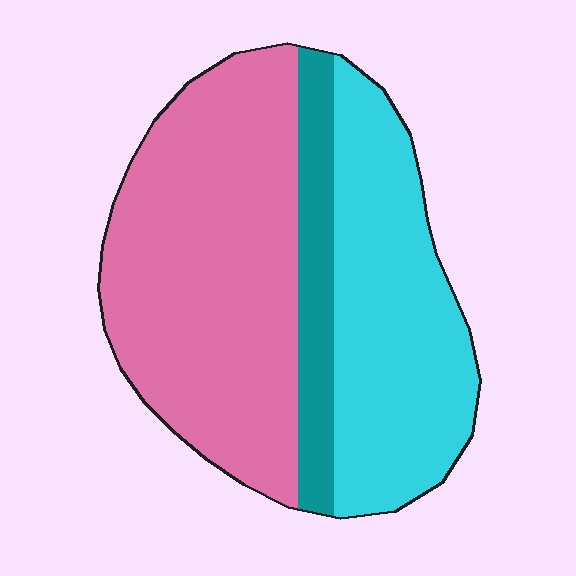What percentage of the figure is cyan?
Cyan covers around 35% of the figure.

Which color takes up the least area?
Teal, at roughly 15%.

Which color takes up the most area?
Pink, at roughly 50%.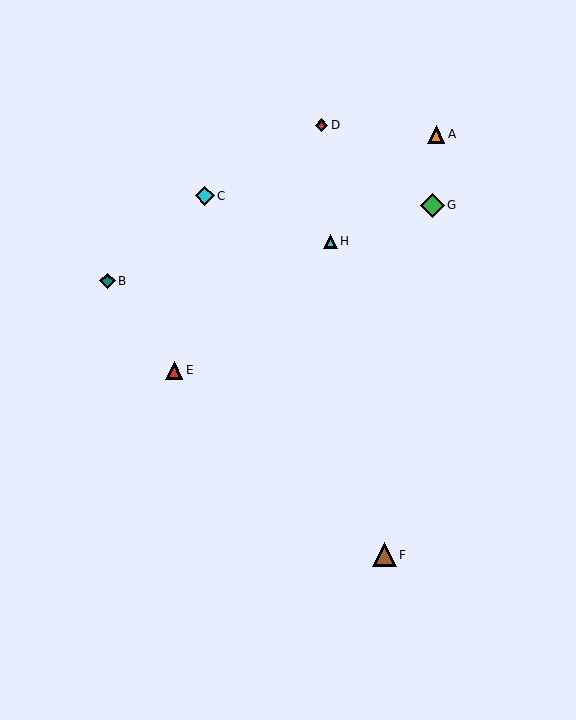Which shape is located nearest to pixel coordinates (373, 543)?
The brown triangle (labeled F) at (384, 555) is nearest to that location.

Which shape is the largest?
The brown triangle (labeled F) is the largest.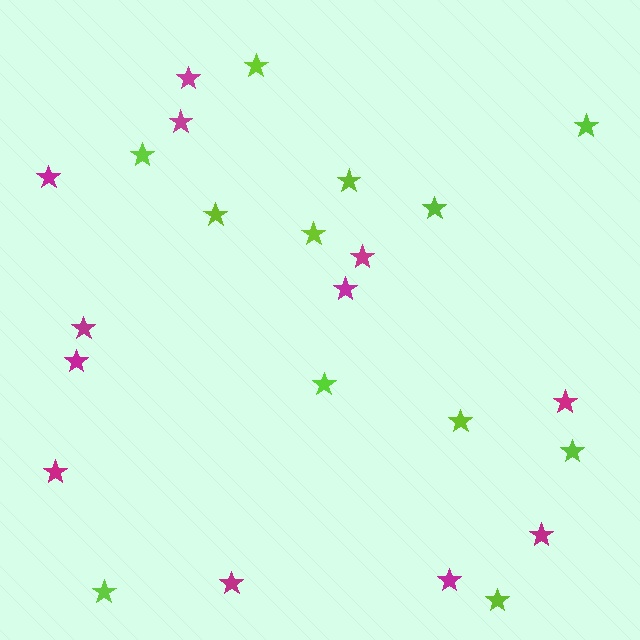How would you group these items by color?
There are 2 groups: one group of lime stars (12) and one group of magenta stars (12).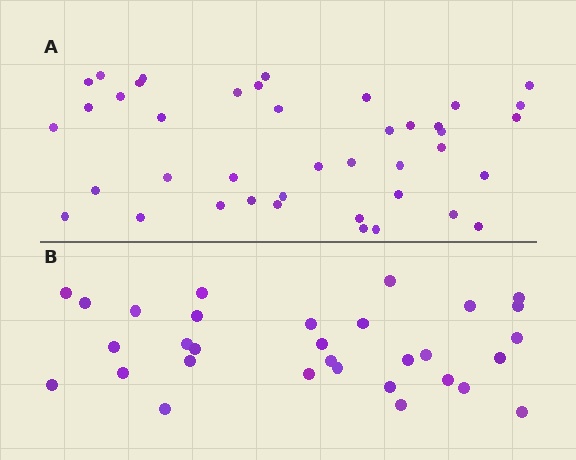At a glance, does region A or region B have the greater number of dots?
Region A (the top region) has more dots.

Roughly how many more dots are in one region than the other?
Region A has roughly 10 or so more dots than region B.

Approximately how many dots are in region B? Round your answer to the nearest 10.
About 30 dots. (The exact count is 31, which rounds to 30.)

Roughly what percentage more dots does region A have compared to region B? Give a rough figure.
About 30% more.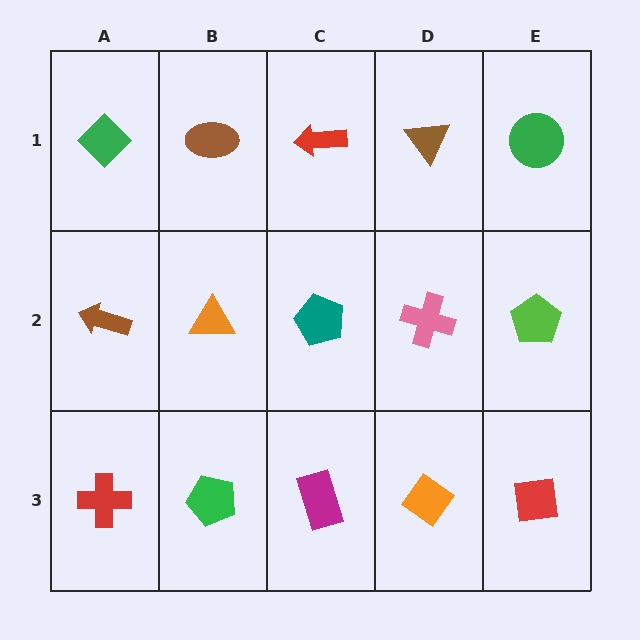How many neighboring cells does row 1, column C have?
3.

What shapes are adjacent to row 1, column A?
A brown arrow (row 2, column A), a brown ellipse (row 1, column B).